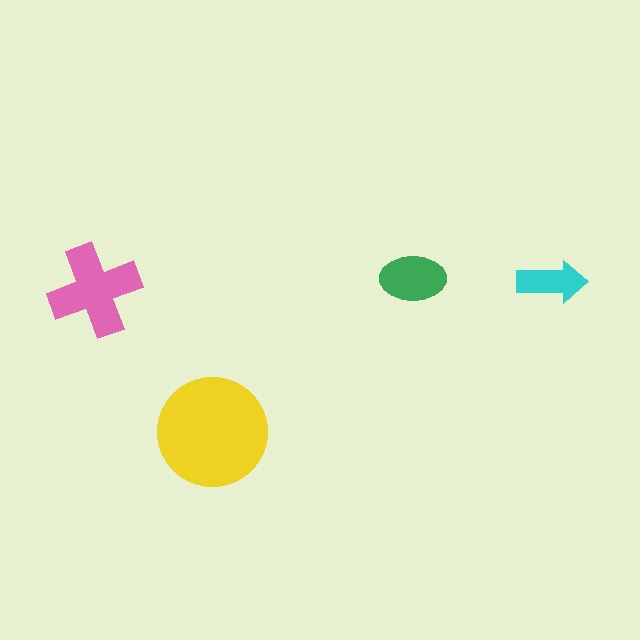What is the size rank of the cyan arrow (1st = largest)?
4th.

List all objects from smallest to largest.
The cyan arrow, the green ellipse, the pink cross, the yellow circle.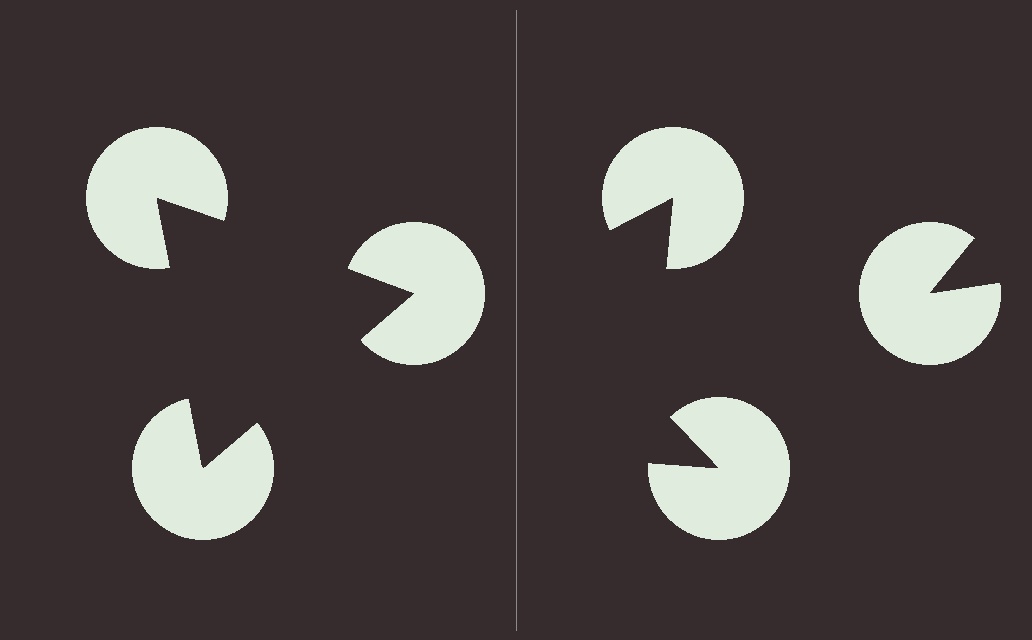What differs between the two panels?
The pac-man discs are positioned identically on both sides; only the wedge orientations differ. On the left they align to a triangle; on the right they are misaligned.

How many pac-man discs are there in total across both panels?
6 — 3 on each side.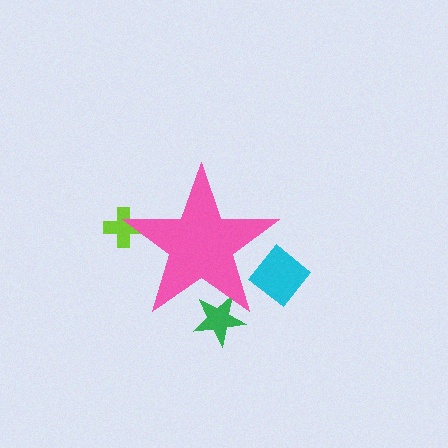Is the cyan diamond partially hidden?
Yes, the cyan diamond is partially hidden behind the pink star.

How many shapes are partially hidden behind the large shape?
3 shapes are partially hidden.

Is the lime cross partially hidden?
Yes, the lime cross is partially hidden behind the pink star.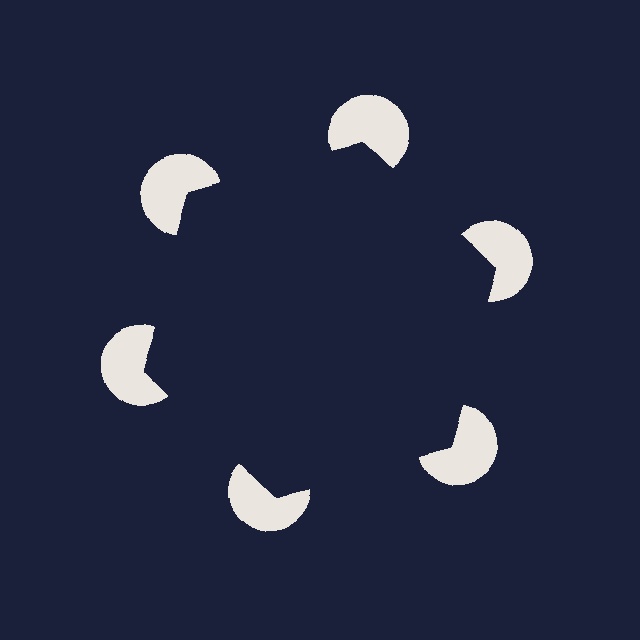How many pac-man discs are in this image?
There are 6 — one at each vertex of the illusory hexagon.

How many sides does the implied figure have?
6 sides.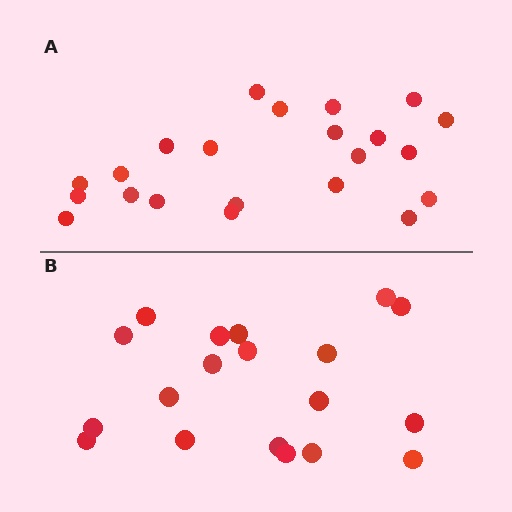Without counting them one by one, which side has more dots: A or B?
Region A (the top region) has more dots.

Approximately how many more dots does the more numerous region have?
Region A has just a few more — roughly 2 or 3 more dots than region B.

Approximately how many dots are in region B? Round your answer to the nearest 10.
About 20 dots. (The exact count is 19, which rounds to 20.)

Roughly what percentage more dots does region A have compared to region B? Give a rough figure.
About 15% more.